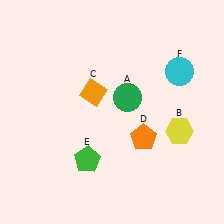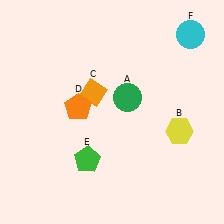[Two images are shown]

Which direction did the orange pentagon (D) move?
The orange pentagon (D) moved left.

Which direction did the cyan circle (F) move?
The cyan circle (F) moved up.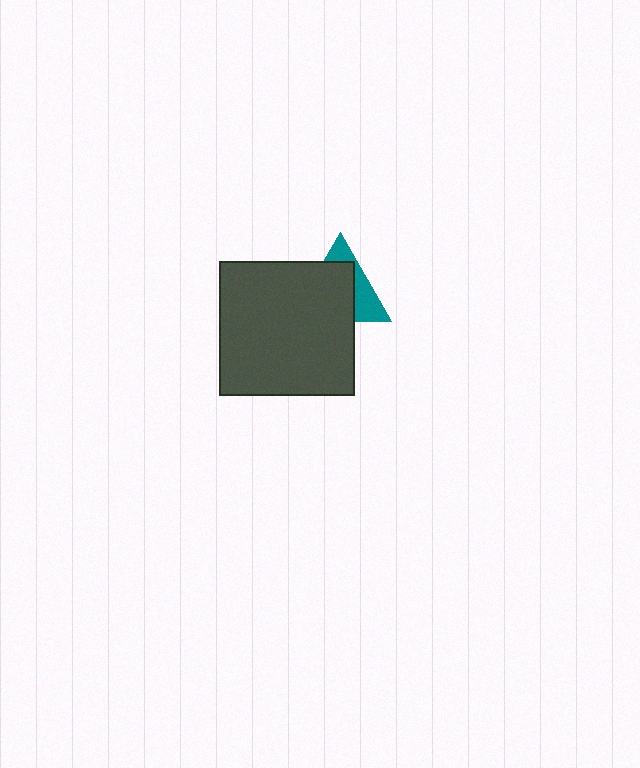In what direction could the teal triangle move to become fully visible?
The teal triangle could move toward the upper-right. That would shift it out from behind the dark gray square entirely.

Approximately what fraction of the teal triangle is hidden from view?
Roughly 64% of the teal triangle is hidden behind the dark gray square.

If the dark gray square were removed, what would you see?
You would see the complete teal triangle.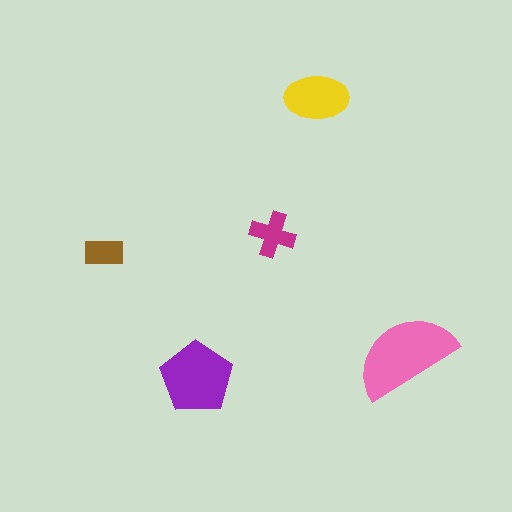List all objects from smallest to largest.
The brown rectangle, the magenta cross, the yellow ellipse, the purple pentagon, the pink semicircle.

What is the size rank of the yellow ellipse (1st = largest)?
3rd.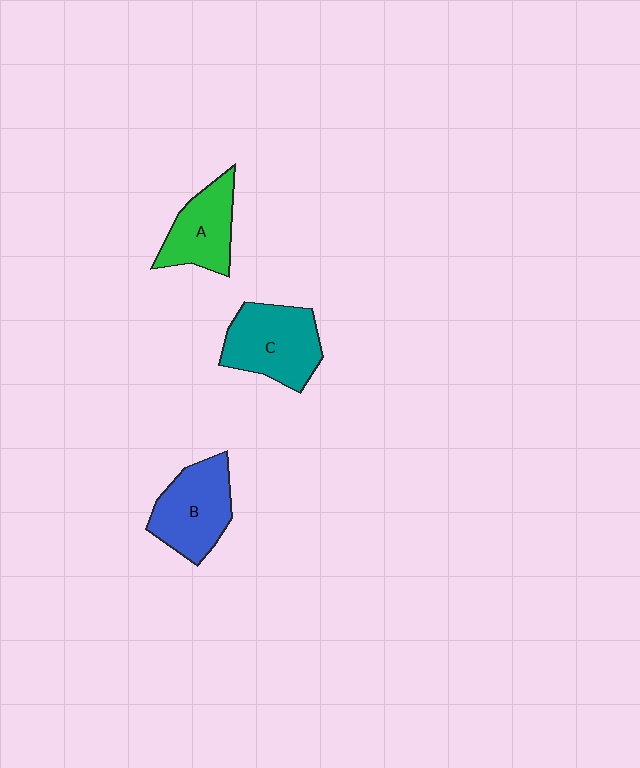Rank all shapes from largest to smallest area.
From largest to smallest: C (teal), B (blue), A (green).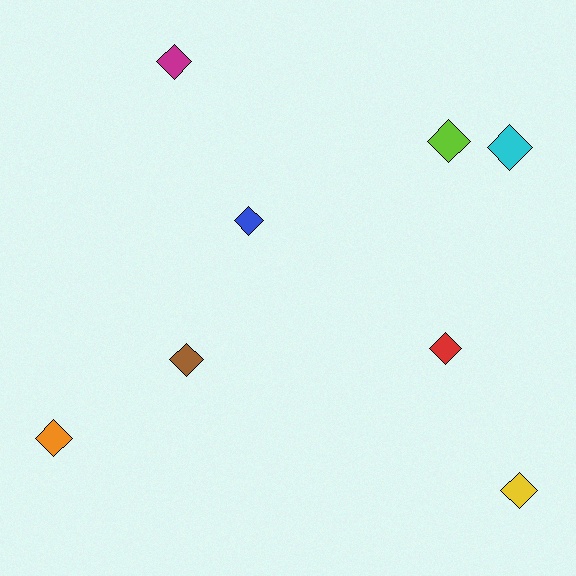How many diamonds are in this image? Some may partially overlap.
There are 8 diamonds.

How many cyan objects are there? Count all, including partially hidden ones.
There is 1 cyan object.